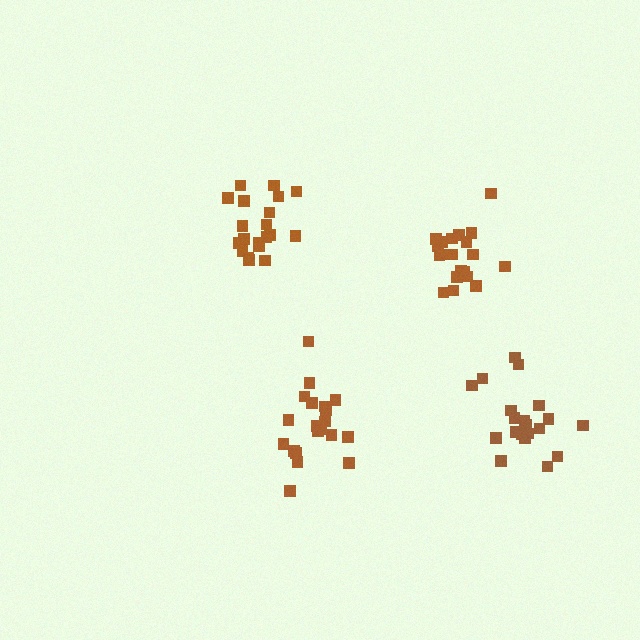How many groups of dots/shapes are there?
There are 4 groups.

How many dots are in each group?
Group 1: 21 dots, Group 2: 20 dots, Group 3: 20 dots, Group 4: 20 dots (81 total).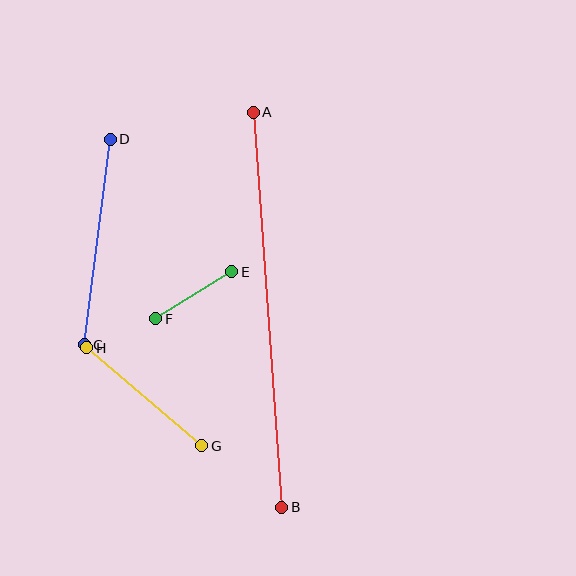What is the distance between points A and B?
The distance is approximately 396 pixels.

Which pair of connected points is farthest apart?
Points A and B are farthest apart.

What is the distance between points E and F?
The distance is approximately 89 pixels.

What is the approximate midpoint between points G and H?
The midpoint is at approximately (144, 397) pixels.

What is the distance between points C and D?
The distance is approximately 207 pixels.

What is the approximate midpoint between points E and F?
The midpoint is at approximately (194, 295) pixels.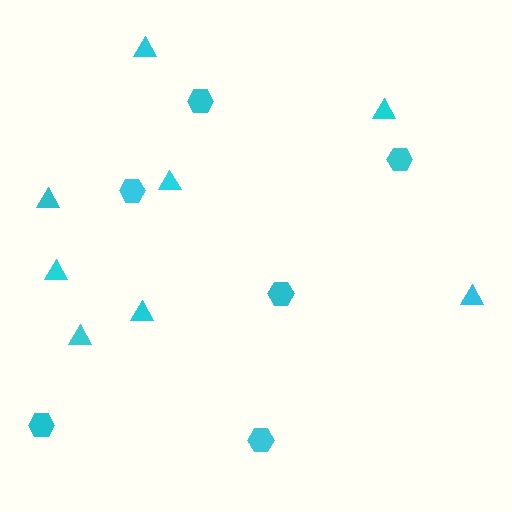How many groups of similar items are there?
There are 2 groups: one group of hexagons (6) and one group of triangles (8).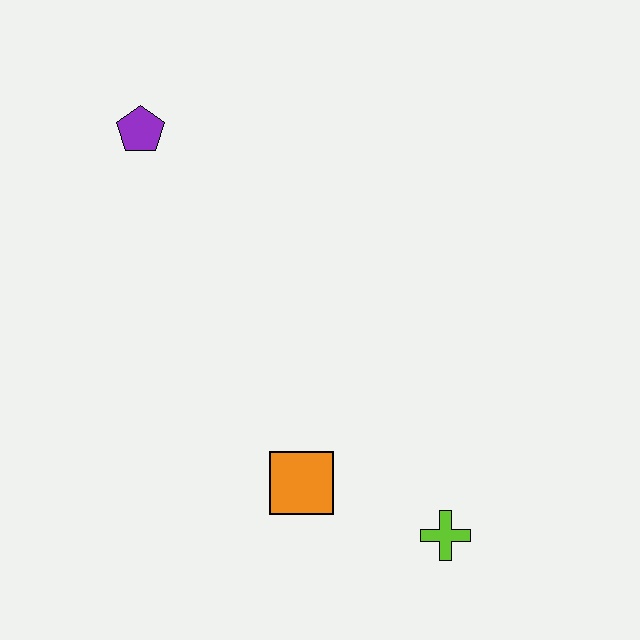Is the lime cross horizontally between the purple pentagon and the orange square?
No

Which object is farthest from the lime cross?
The purple pentagon is farthest from the lime cross.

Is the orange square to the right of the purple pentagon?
Yes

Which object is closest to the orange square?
The lime cross is closest to the orange square.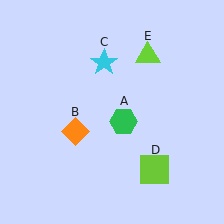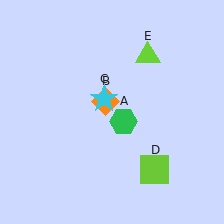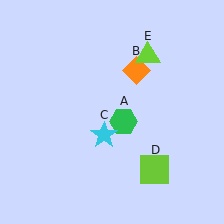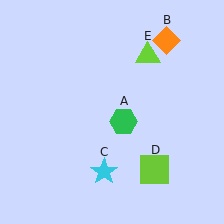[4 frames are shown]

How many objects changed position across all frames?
2 objects changed position: orange diamond (object B), cyan star (object C).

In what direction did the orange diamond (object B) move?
The orange diamond (object B) moved up and to the right.